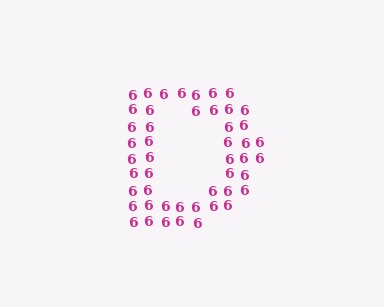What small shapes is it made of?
It is made of small digit 6's.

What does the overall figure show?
The overall figure shows the letter D.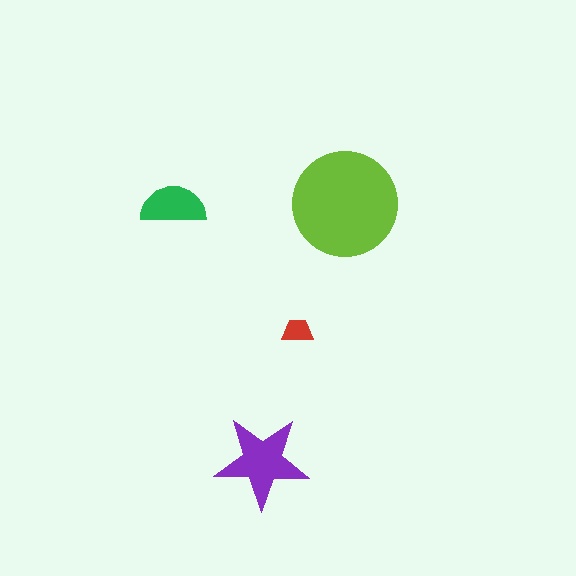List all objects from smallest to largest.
The red trapezoid, the green semicircle, the purple star, the lime circle.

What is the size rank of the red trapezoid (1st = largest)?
4th.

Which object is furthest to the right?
The lime circle is rightmost.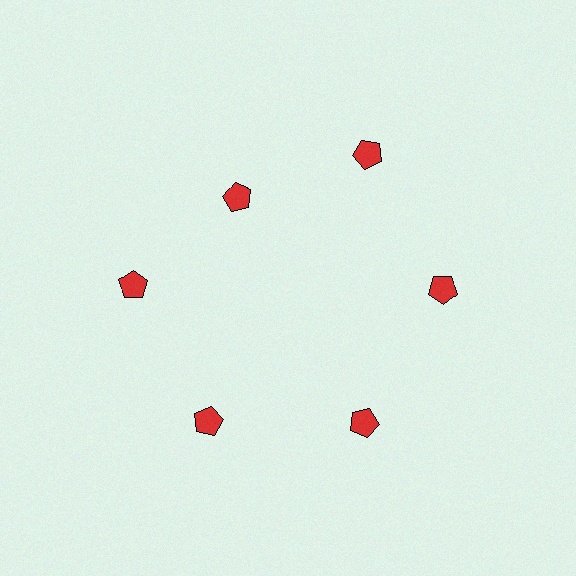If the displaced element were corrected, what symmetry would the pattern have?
It would have 6-fold rotational symmetry — the pattern would map onto itself every 60 degrees.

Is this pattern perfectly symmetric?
No. The 6 red pentagons are arranged in a ring, but one element near the 11 o'clock position is pulled inward toward the center, breaking the 6-fold rotational symmetry.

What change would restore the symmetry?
The symmetry would be restored by moving it outward, back onto the ring so that all 6 pentagons sit at equal angles and equal distance from the center.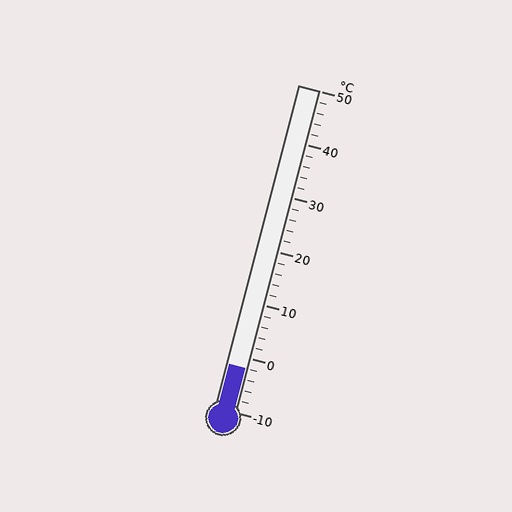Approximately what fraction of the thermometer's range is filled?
The thermometer is filled to approximately 15% of its range.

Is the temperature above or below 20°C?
The temperature is below 20°C.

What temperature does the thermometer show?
The thermometer shows approximately -2°C.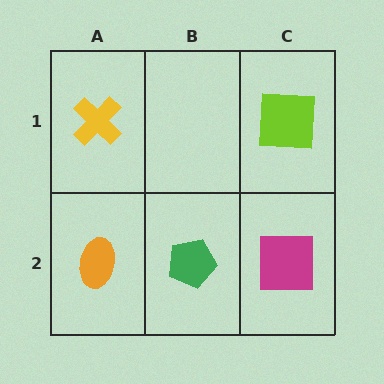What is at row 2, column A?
An orange ellipse.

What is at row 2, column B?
A green pentagon.